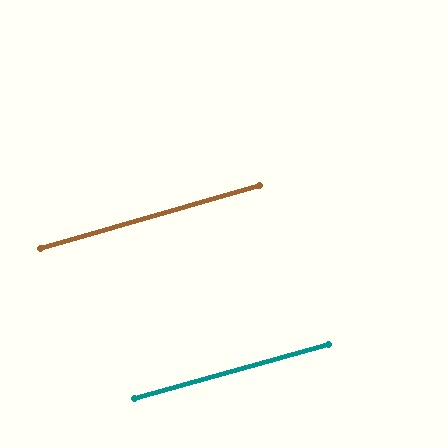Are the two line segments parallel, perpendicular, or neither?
Parallel — their directions differ by only 0.5°.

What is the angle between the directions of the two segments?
Approximately 1 degree.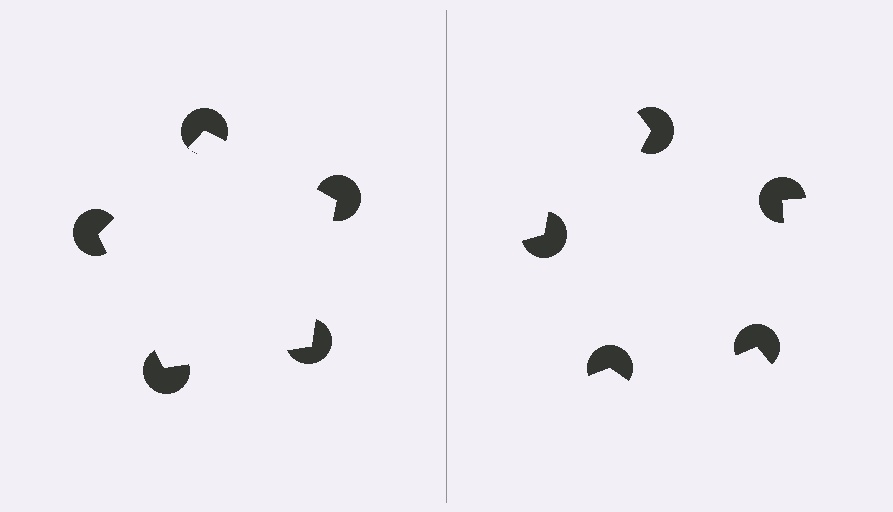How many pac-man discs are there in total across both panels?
10 — 5 on each side.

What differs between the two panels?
The pac-man discs are positioned identically on both sides; only the wedge orientations differ. On the left they align to a pentagon; on the right they are misaligned.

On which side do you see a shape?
An illusory pentagon appears on the left side. On the right side the wedge cuts are rotated, so no coherent shape forms.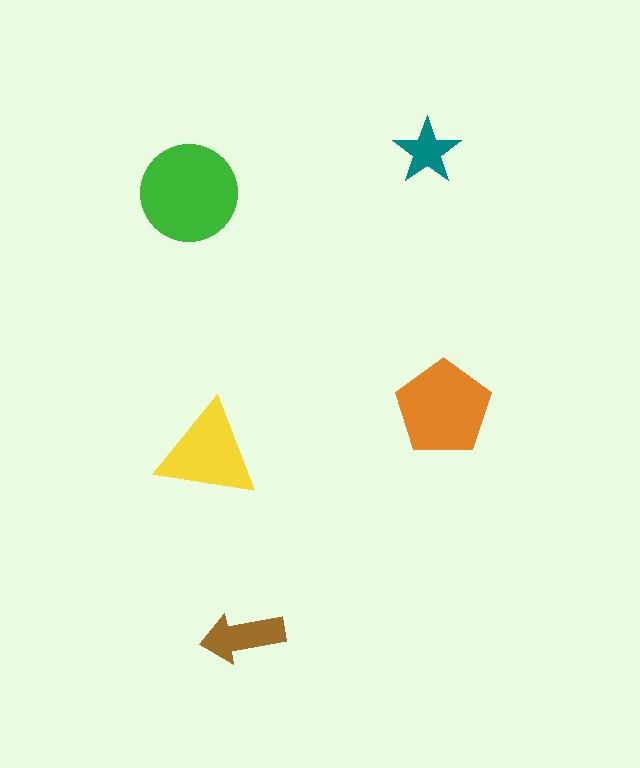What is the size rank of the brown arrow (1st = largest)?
4th.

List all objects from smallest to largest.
The teal star, the brown arrow, the yellow triangle, the orange pentagon, the green circle.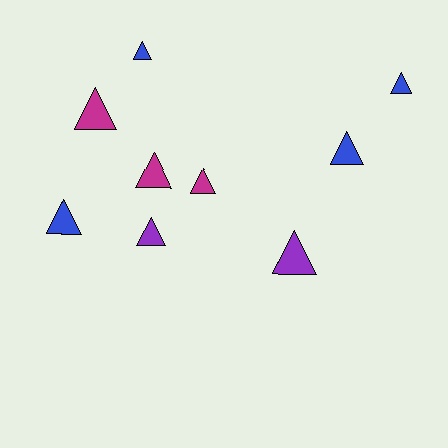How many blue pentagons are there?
There are no blue pentagons.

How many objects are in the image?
There are 9 objects.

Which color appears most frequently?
Blue, with 4 objects.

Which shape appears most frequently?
Triangle, with 9 objects.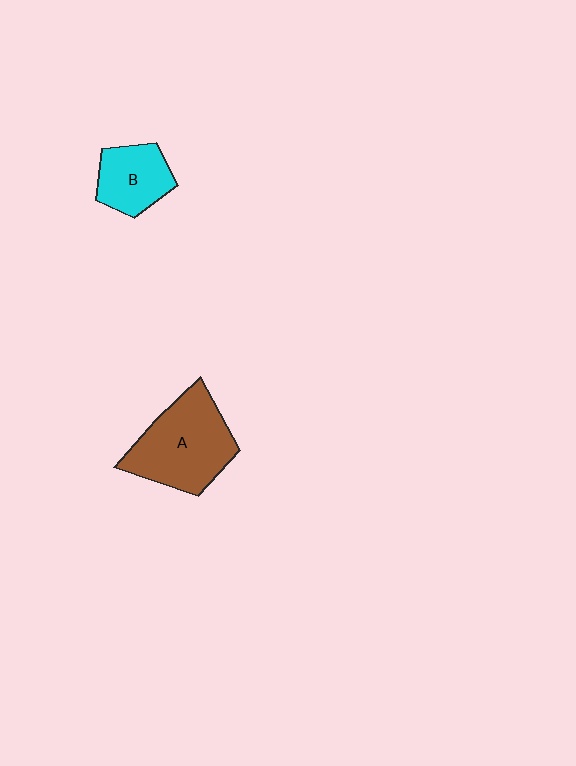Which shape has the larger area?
Shape A (brown).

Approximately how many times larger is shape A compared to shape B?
Approximately 1.8 times.